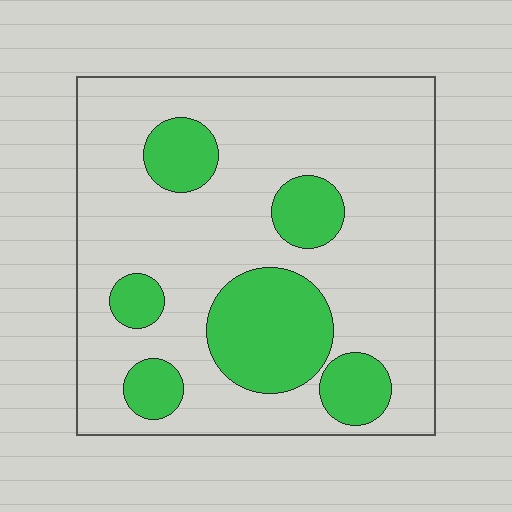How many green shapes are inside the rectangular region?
6.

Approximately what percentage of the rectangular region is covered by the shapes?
Approximately 25%.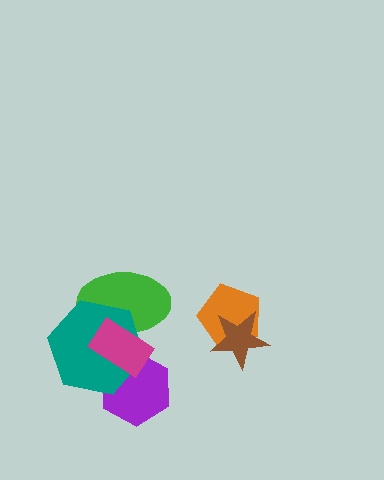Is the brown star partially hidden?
No, no other shape covers it.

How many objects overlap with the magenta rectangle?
3 objects overlap with the magenta rectangle.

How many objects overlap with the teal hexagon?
3 objects overlap with the teal hexagon.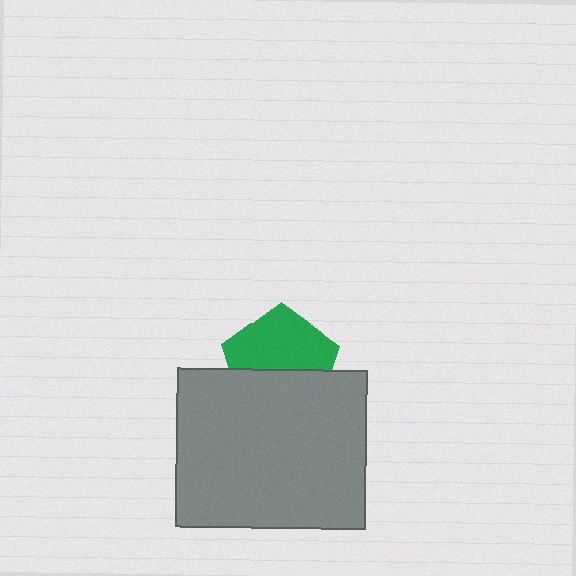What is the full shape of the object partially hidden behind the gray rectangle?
The partially hidden object is a green pentagon.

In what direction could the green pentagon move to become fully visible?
The green pentagon could move up. That would shift it out from behind the gray rectangle entirely.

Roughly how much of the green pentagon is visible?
About half of it is visible (roughly 56%).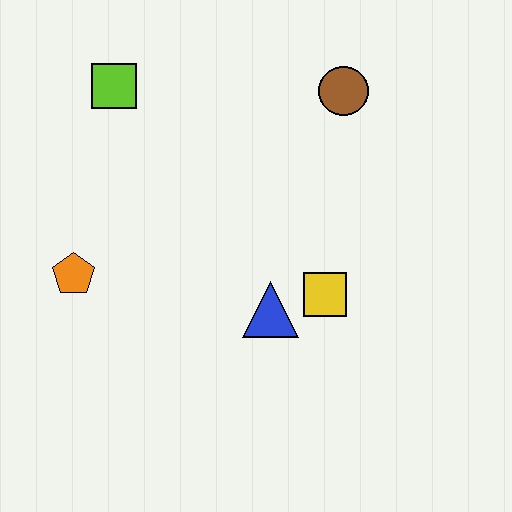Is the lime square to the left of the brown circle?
Yes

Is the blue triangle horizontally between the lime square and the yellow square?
Yes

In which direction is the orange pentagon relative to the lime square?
The orange pentagon is below the lime square.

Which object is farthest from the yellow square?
The lime square is farthest from the yellow square.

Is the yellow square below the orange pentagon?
Yes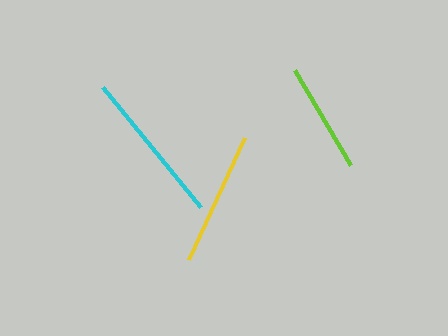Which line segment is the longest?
The cyan line is the longest at approximately 154 pixels.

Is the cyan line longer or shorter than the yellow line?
The cyan line is longer than the yellow line.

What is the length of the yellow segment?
The yellow segment is approximately 135 pixels long.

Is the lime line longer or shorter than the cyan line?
The cyan line is longer than the lime line.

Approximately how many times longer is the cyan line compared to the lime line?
The cyan line is approximately 1.4 times the length of the lime line.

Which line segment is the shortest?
The lime line is the shortest at approximately 111 pixels.